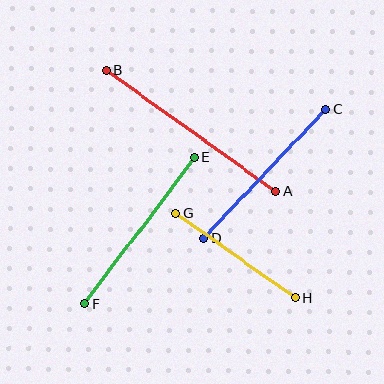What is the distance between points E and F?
The distance is approximately 183 pixels.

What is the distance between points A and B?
The distance is approximately 208 pixels.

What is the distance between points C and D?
The distance is approximately 178 pixels.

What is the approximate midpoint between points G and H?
The midpoint is at approximately (235, 256) pixels.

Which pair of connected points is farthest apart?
Points A and B are farthest apart.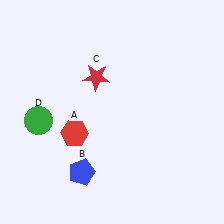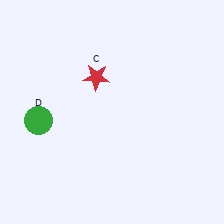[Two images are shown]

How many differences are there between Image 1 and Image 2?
There are 2 differences between the two images.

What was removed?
The red hexagon (A), the blue pentagon (B) were removed in Image 2.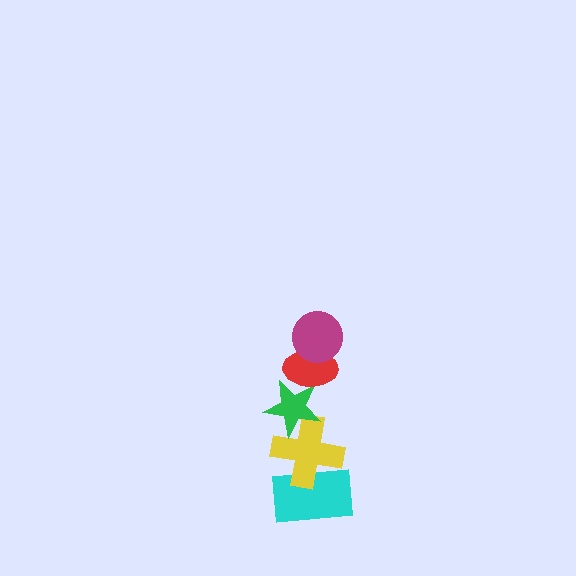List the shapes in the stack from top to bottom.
From top to bottom: the magenta circle, the red ellipse, the green star, the yellow cross, the cyan rectangle.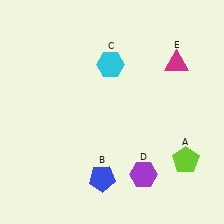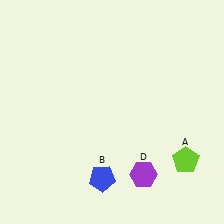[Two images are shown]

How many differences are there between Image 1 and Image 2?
There are 2 differences between the two images.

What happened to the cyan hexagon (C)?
The cyan hexagon (C) was removed in Image 2. It was in the top-left area of Image 1.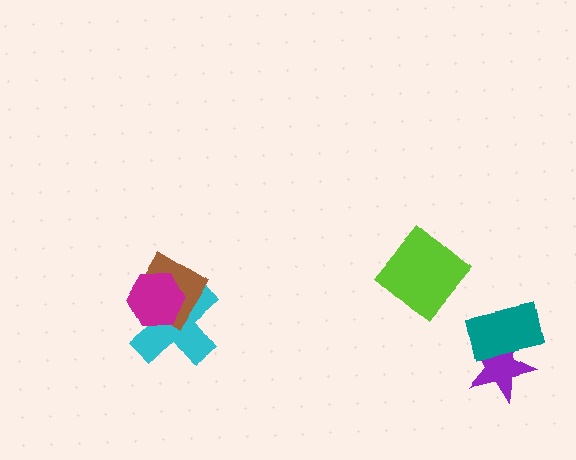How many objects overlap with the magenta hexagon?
2 objects overlap with the magenta hexagon.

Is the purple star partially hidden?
Yes, it is partially covered by another shape.